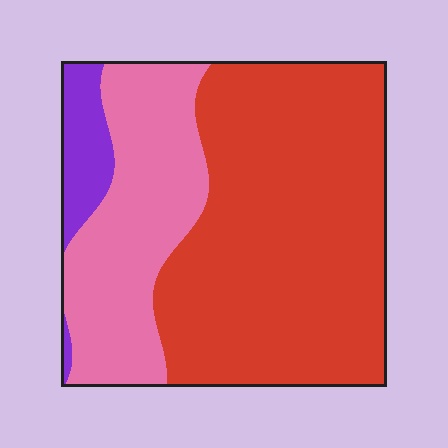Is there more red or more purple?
Red.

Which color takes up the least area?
Purple, at roughly 10%.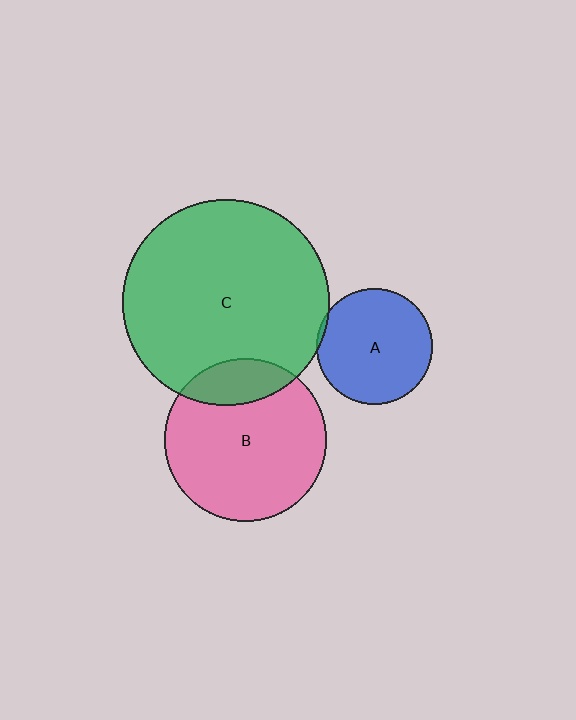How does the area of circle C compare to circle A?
Approximately 3.2 times.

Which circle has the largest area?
Circle C (green).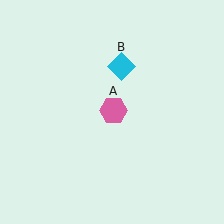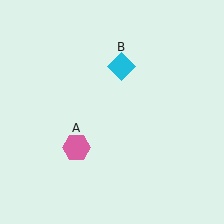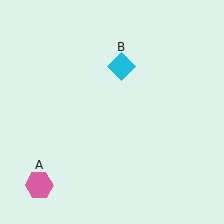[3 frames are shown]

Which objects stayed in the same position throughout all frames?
Cyan diamond (object B) remained stationary.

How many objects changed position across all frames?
1 object changed position: pink hexagon (object A).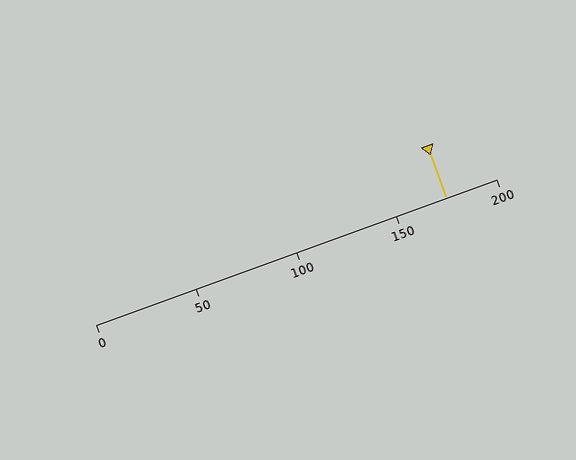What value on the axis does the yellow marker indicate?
The marker indicates approximately 175.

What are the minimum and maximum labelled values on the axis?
The axis runs from 0 to 200.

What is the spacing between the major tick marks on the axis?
The major ticks are spaced 50 apart.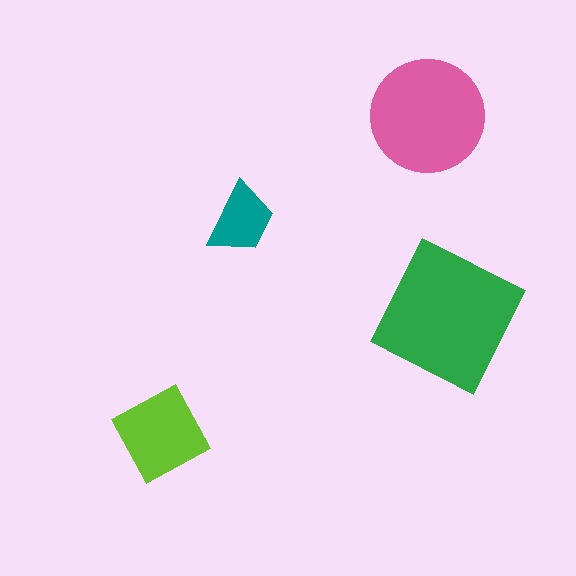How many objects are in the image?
There are 4 objects in the image.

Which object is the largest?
The green square.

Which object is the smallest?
The teal trapezoid.